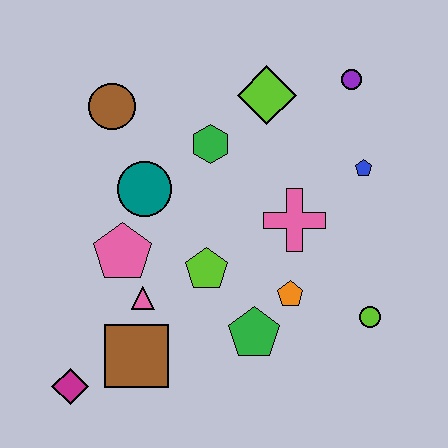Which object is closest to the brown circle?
The teal circle is closest to the brown circle.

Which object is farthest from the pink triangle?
The purple circle is farthest from the pink triangle.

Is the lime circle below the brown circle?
Yes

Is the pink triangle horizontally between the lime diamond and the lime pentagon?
No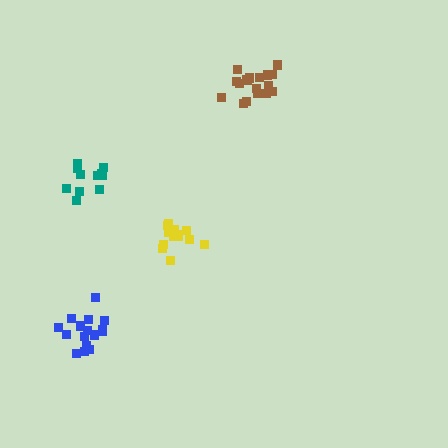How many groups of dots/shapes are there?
There are 4 groups.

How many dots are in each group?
Group 1: 13 dots, Group 2: 11 dots, Group 3: 16 dots, Group 4: 17 dots (57 total).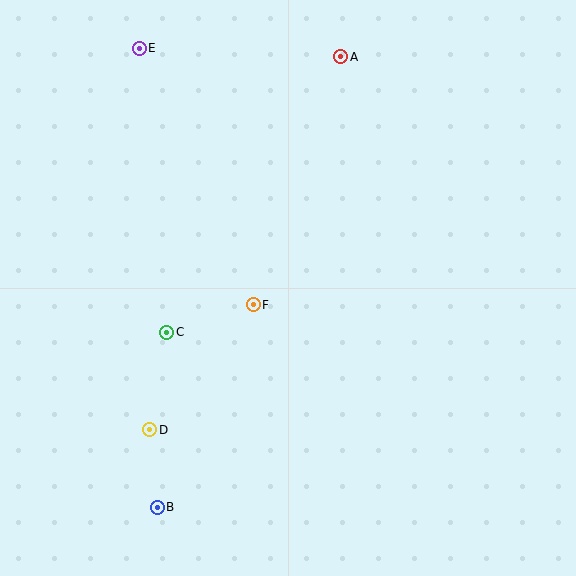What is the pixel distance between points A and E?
The distance between A and E is 202 pixels.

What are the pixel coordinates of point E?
Point E is at (139, 48).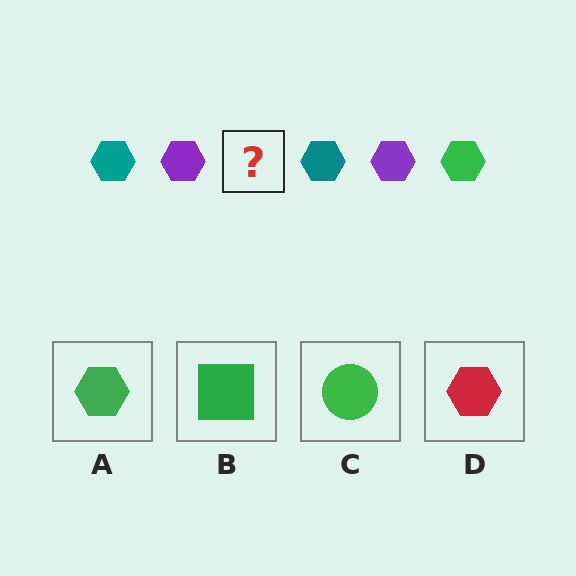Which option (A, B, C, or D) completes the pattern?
A.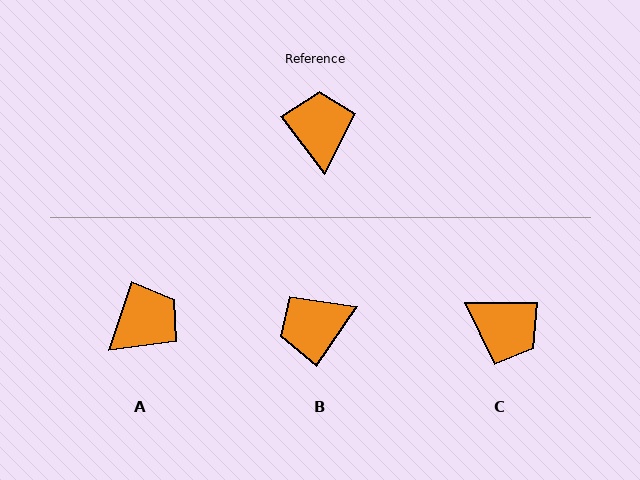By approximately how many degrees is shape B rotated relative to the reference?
Approximately 108 degrees counter-clockwise.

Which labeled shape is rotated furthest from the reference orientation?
C, about 128 degrees away.